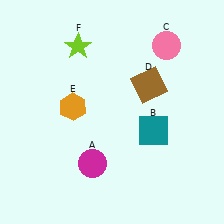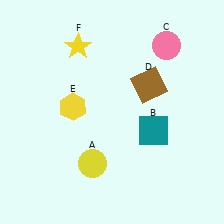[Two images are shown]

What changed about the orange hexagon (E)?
In Image 1, E is orange. In Image 2, it changed to yellow.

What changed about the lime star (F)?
In Image 1, F is lime. In Image 2, it changed to yellow.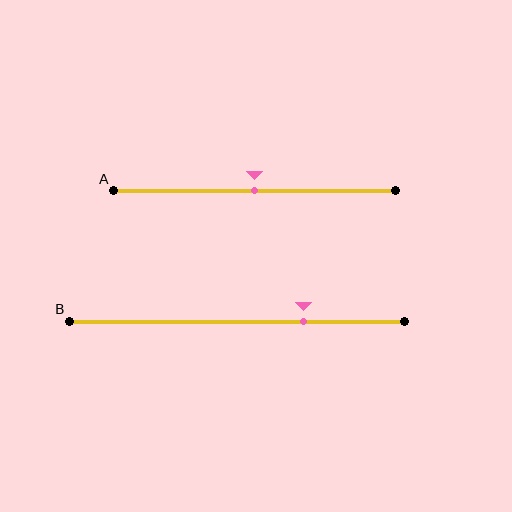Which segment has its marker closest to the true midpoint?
Segment A has its marker closest to the true midpoint.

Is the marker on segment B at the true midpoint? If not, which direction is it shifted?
No, the marker on segment B is shifted to the right by about 20% of the segment length.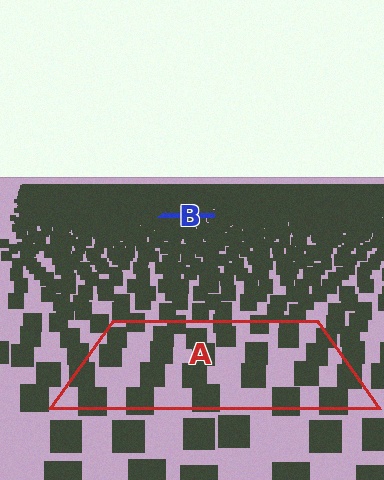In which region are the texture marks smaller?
The texture marks are smaller in region B, because it is farther away.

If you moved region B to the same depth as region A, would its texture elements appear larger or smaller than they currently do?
They would appear larger. At a closer depth, the same texture elements are projected at a bigger on-screen size.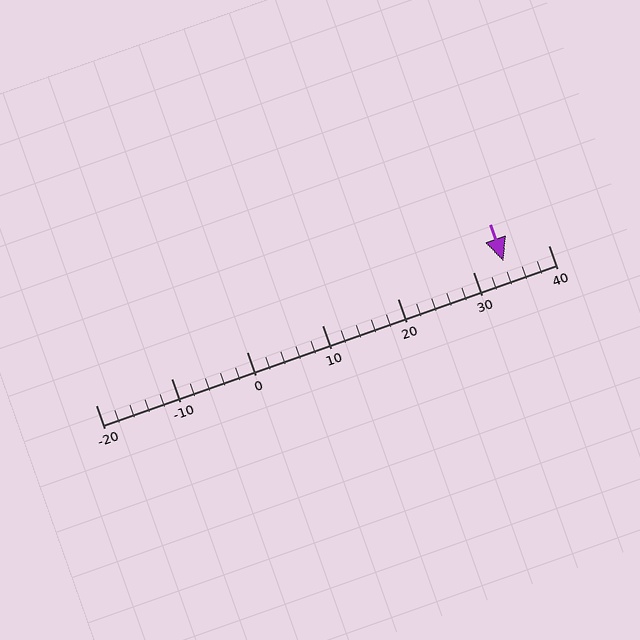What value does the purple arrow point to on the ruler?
The purple arrow points to approximately 34.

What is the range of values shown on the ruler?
The ruler shows values from -20 to 40.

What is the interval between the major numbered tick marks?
The major tick marks are spaced 10 units apart.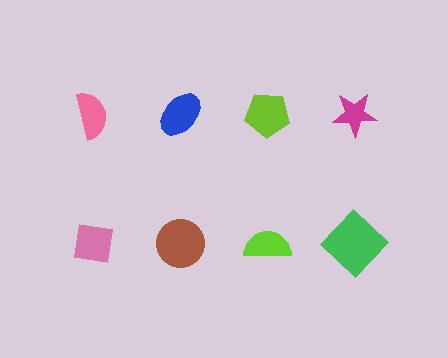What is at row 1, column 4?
A magenta star.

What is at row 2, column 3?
A lime semicircle.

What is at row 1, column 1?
A pink semicircle.